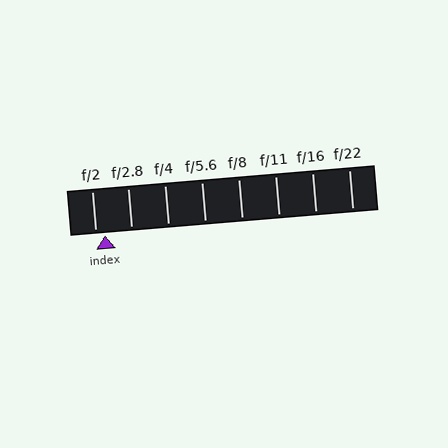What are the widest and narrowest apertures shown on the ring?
The widest aperture shown is f/2 and the narrowest is f/22.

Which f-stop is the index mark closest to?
The index mark is closest to f/2.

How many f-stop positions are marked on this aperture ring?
There are 8 f-stop positions marked.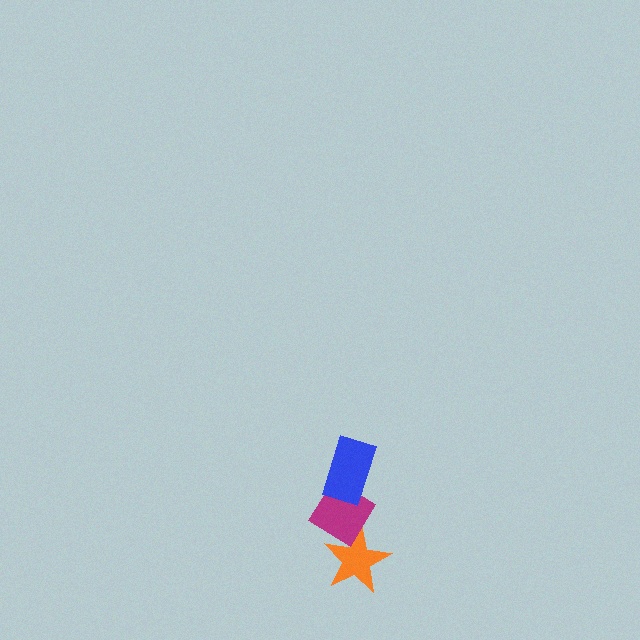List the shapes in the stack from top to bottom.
From top to bottom: the blue rectangle, the magenta diamond, the orange star.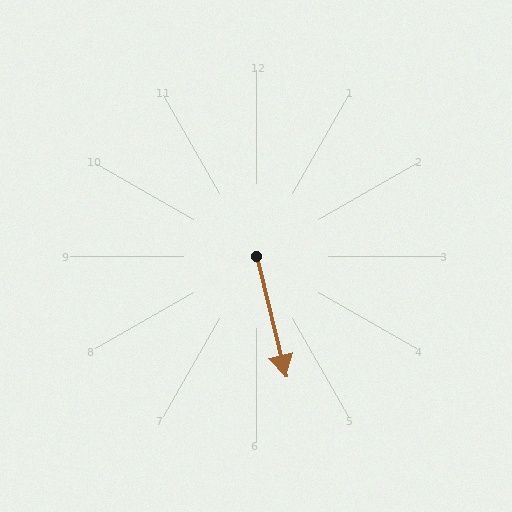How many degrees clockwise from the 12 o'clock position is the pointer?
Approximately 166 degrees.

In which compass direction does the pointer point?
South.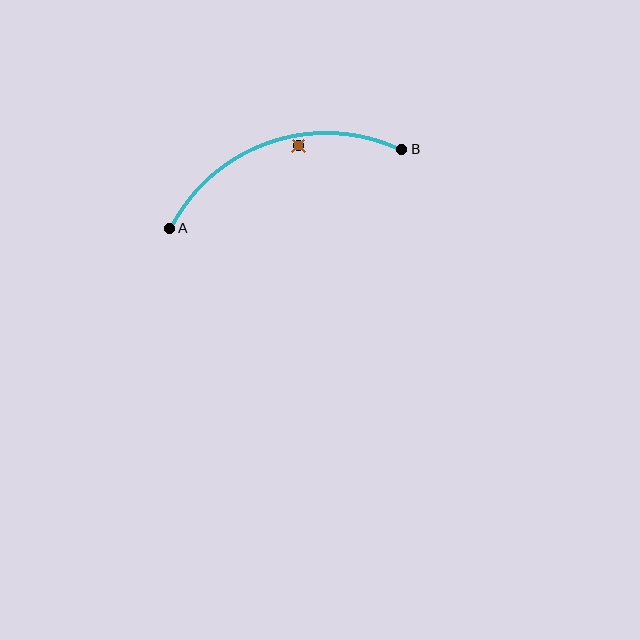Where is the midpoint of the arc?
The arc midpoint is the point on the curve farthest from the straight line joining A and B. It sits above that line.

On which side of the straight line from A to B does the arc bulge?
The arc bulges above the straight line connecting A and B.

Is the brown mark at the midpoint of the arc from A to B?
No — the brown mark does not lie on the arc at all. It sits slightly inside the curve.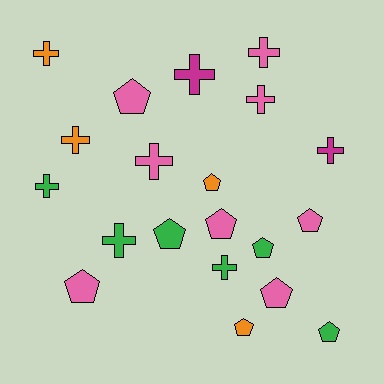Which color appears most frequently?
Pink, with 8 objects.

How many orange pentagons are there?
There are 2 orange pentagons.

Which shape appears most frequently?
Pentagon, with 10 objects.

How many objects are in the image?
There are 20 objects.